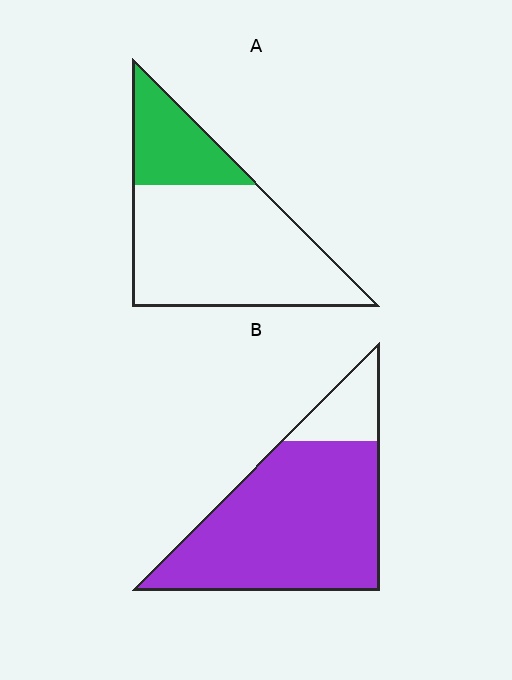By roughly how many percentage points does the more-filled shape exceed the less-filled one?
By roughly 60 percentage points (B over A).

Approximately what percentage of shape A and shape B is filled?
A is approximately 25% and B is approximately 85%.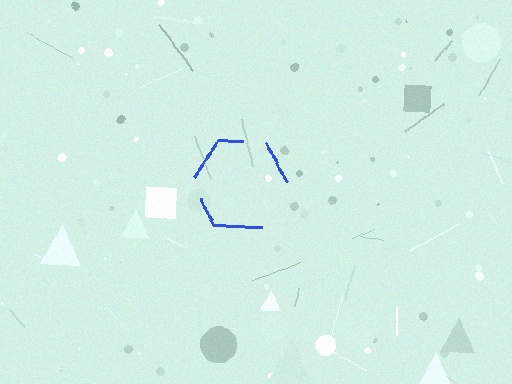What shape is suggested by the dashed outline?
The dashed outline suggests a hexagon.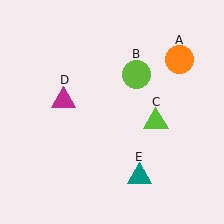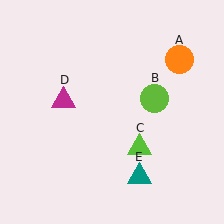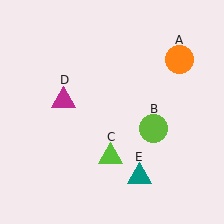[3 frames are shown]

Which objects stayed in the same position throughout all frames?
Orange circle (object A) and magenta triangle (object D) and teal triangle (object E) remained stationary.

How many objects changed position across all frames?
2 objects changed position: lime circle (object B), lime triangle (object C).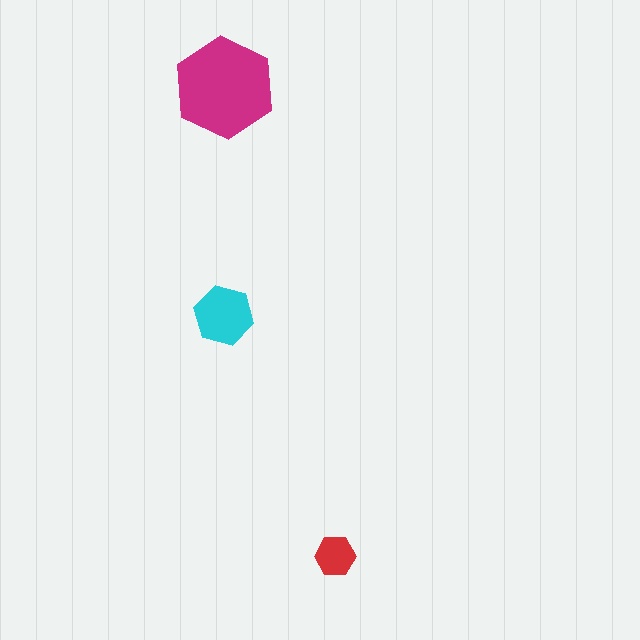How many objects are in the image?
There are 3 objects in the image.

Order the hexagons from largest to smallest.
the magenta one, the cyan one, the red one.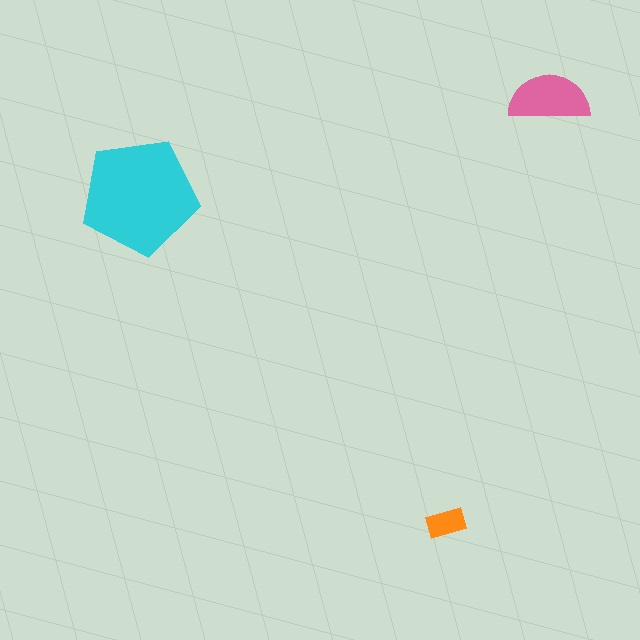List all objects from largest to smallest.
The cyan pentagon, the pink semicircle, the orange rectangle.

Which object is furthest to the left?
The cyan pentagon is leftmost.